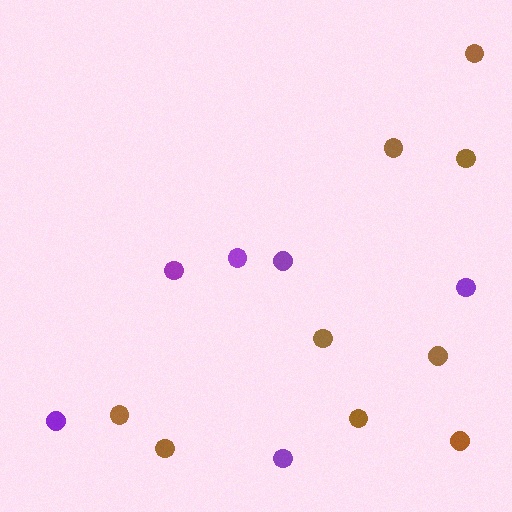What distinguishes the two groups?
There are 2 groups: one group of brown circles (9) and one group of purple circles (6).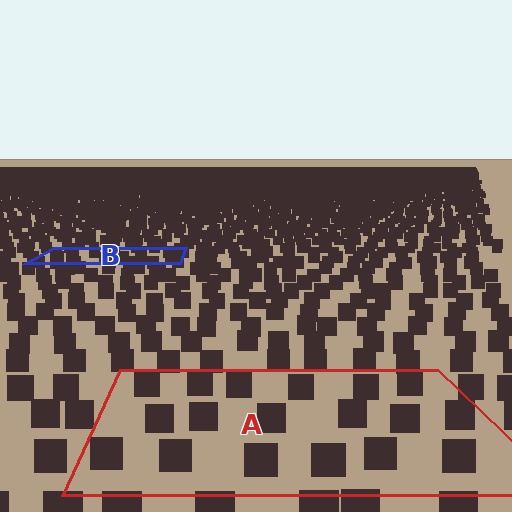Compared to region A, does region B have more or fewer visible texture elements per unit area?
Region B has more texture elements per unit area — they are packed more densely because it is farther away.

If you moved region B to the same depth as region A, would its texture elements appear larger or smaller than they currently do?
They would appear larger. At a closer depth, the same texture elements are projected at a bigger on-screen size.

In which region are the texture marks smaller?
The texture marks are smaller in region B, because it is farther away.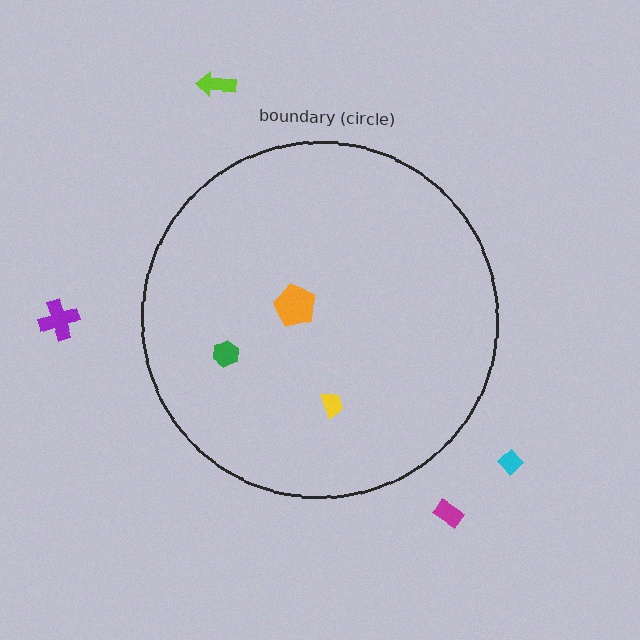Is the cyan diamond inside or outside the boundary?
Outside.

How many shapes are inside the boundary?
3 inside, 4 outside.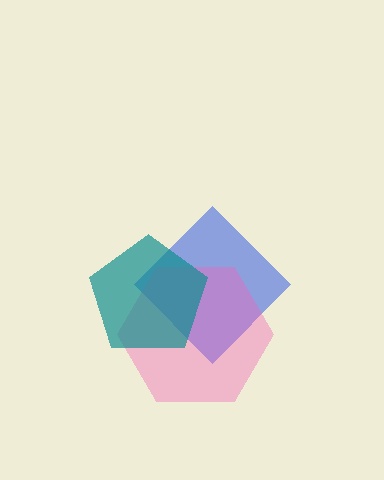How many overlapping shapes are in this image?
There are 3 overlapping shapes in the image.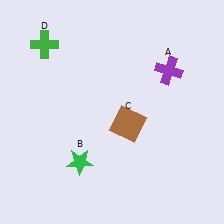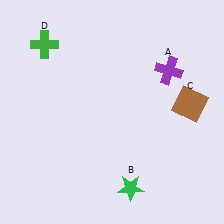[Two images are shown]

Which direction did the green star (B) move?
The green star (B) moved right.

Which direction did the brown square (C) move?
The brown square (C) moved right.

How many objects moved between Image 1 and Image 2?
2 objects moved between the two images.